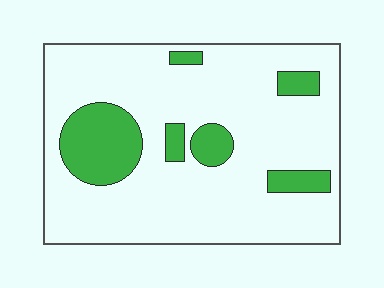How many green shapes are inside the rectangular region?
6.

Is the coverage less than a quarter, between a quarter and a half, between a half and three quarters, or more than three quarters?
Less than a quarter.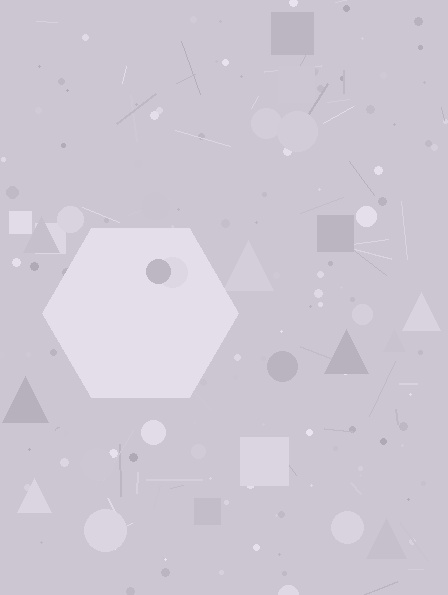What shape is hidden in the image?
A hexagon is hidden in the image.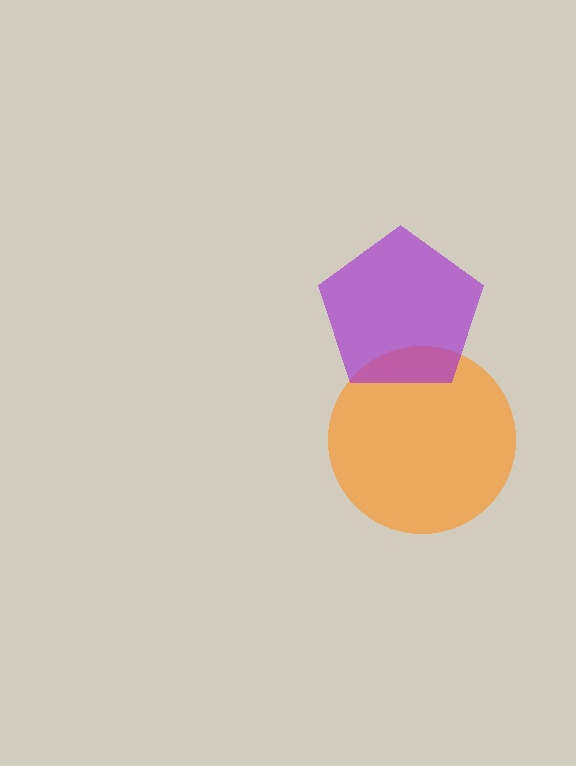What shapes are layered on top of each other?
The layered shapes are: an orange circle, a purple pentagon.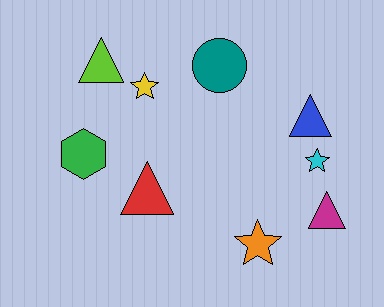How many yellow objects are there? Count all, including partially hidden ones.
There is 1 yellow object.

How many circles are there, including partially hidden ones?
There is 1 circle.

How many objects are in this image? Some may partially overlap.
There are 9 objects.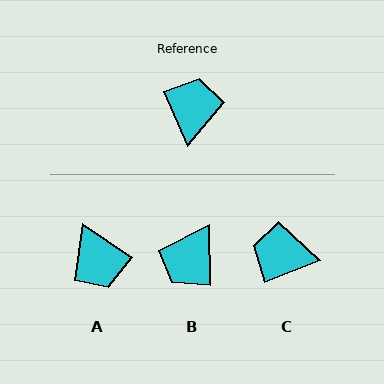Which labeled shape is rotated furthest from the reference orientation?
B, about 158 degrees away.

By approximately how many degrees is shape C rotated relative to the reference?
Approximately 87 degrees counter-clockwise.